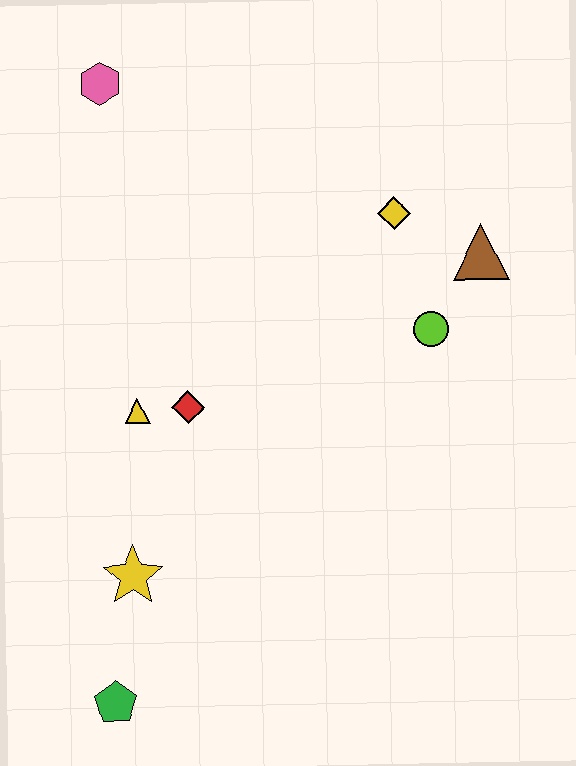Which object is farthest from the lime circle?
The green pentagon is farthest from the lime circle.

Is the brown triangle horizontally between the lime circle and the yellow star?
No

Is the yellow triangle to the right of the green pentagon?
Yes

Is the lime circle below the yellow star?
No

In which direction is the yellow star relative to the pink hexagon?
The yellow star is below the pink hexagon.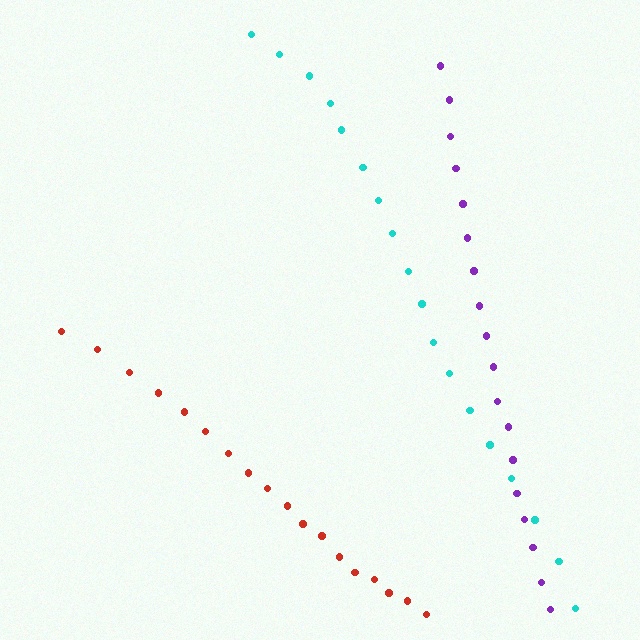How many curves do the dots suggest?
There are 3 distinct paths.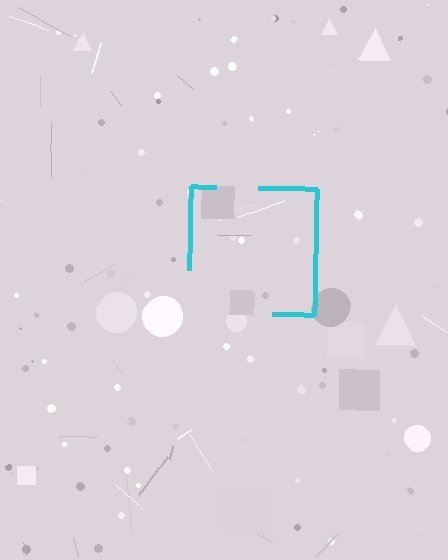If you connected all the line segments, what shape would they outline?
They would outline a square.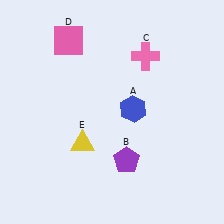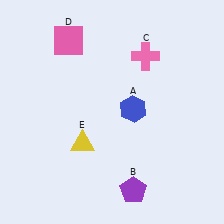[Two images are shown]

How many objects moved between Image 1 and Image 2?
1 object moved between the two images.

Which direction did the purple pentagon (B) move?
The purple pentagon (B) moved down.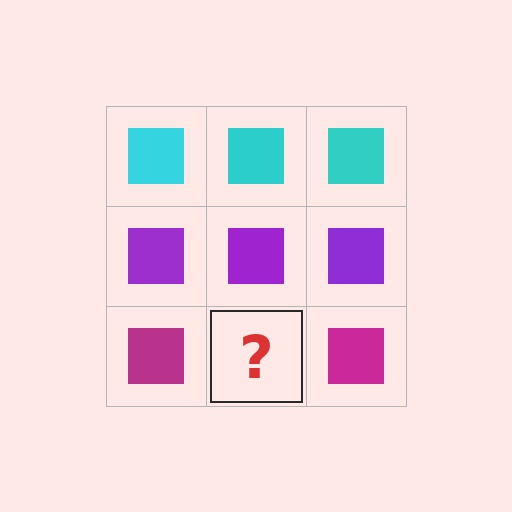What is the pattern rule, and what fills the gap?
The rule is that each row has a consistent color. The gap should be filled with a magenta square.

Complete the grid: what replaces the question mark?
The question mark should be replaced with a magenta square.